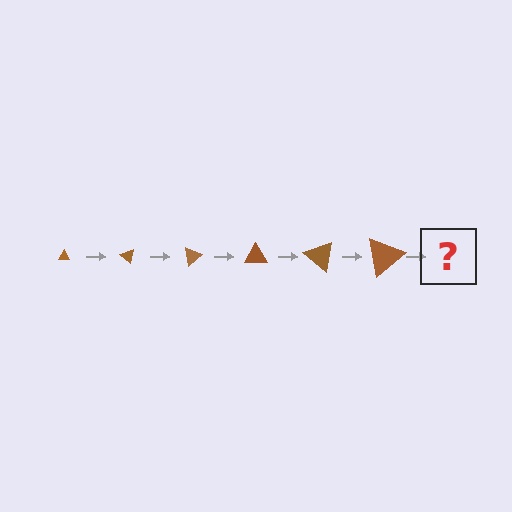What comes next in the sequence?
The next element should be a triangle, larger than the previous one and rotated 240 degrees from the start.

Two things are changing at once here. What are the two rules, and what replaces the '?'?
The two rules are that the triangle grows larger each step and it rotates 40 degrees each step. The '?' should be a triangle, larger than the previous one and rotated 240 degrees from the start.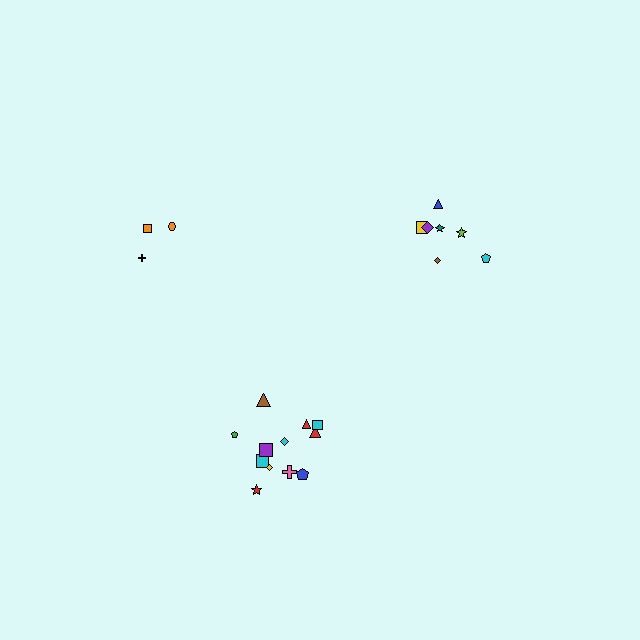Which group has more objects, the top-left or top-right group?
The top-right group.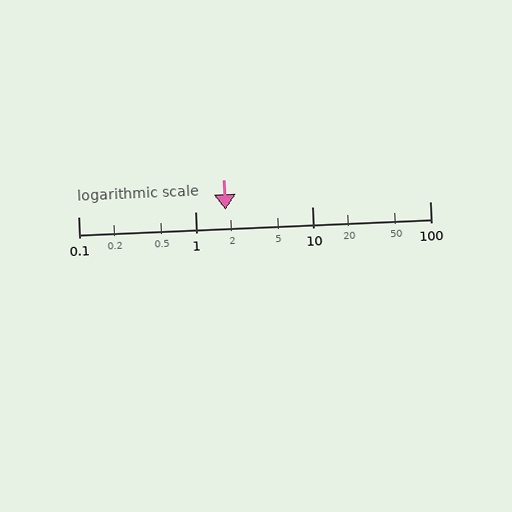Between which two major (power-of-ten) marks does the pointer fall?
The pointer is between 1 and 10.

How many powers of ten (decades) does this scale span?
The scale spans 3 decades, from 0.1 to 100.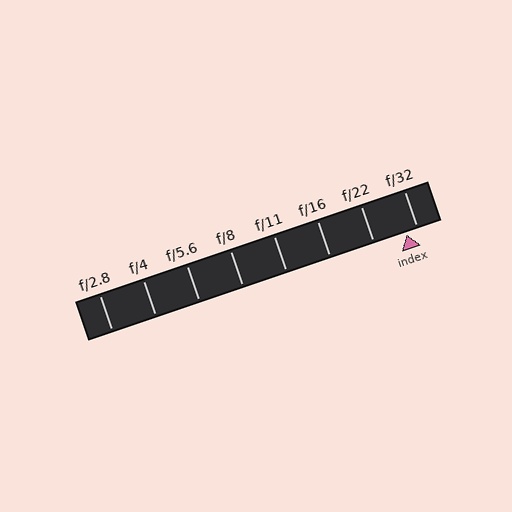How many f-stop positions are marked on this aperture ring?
There are 8 f-stop positions marked.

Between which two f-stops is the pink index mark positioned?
The index mark is between f/22 and f/32.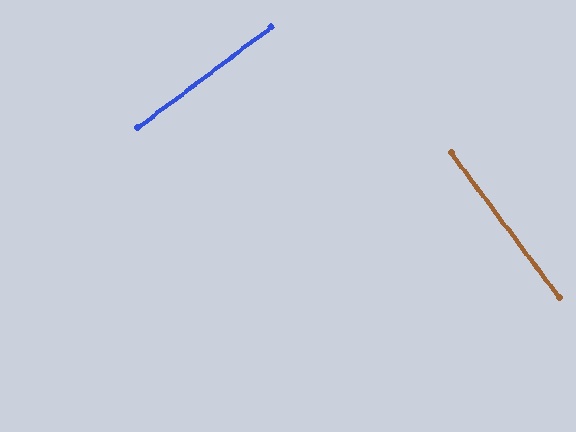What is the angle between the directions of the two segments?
Approximately 90 degrees.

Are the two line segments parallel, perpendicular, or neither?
Perpendicular — they meet at approximately 90°.